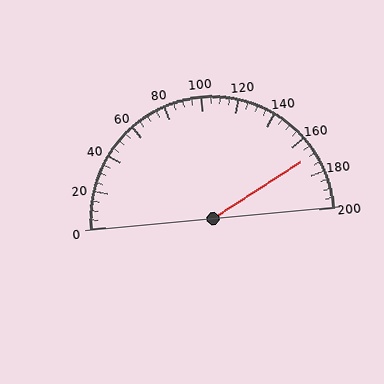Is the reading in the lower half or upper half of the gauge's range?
The reading is in the upper half of the range (0 to 200).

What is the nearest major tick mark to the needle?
The nearest major tick mark is 160.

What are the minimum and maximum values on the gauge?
The gauge ranges from 0 to 200.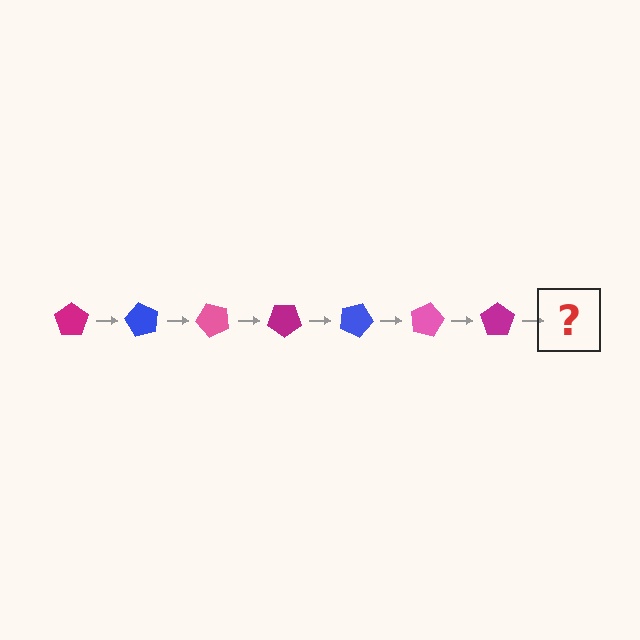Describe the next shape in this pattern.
It should be a blue pentagon, rotated 420 degrees from the start.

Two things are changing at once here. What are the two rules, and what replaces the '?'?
The two rules are that it rotates 60 degrees each step and the color cycles through magenta, blue, and pink. The '?' should be a blue pentagon, rotated 420 degrees from the start.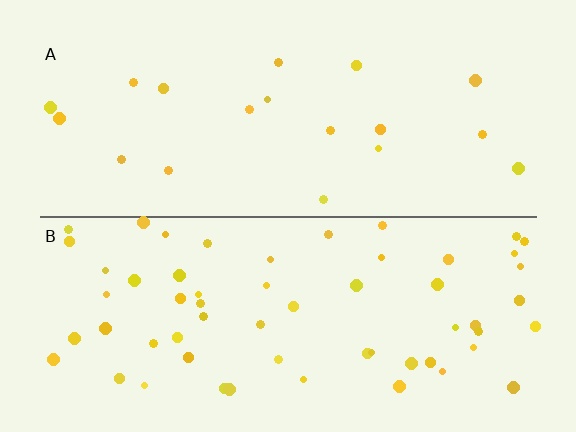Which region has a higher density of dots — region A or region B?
B (the bottom).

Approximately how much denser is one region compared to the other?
Approximately 3.1× — region B over region A.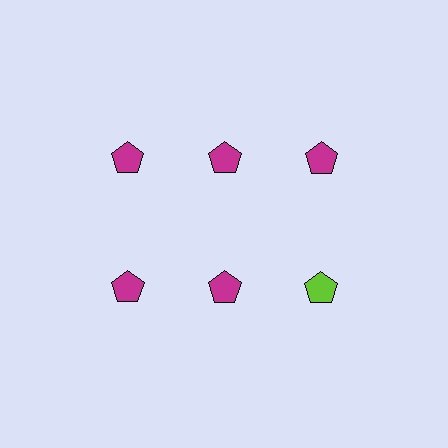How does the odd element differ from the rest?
It has a different color: lime instead of magenta.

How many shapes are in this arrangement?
There are 6 shapes arranged in a grid pattern.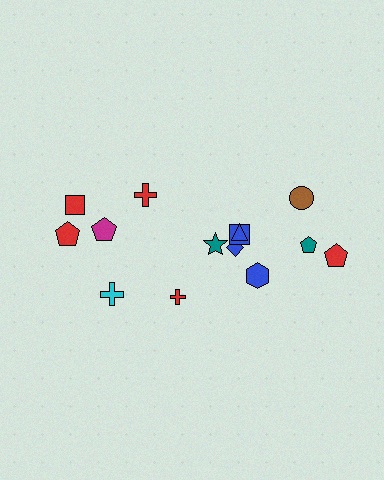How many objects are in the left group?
There are 6 objects.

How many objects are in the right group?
There are 8 objects.